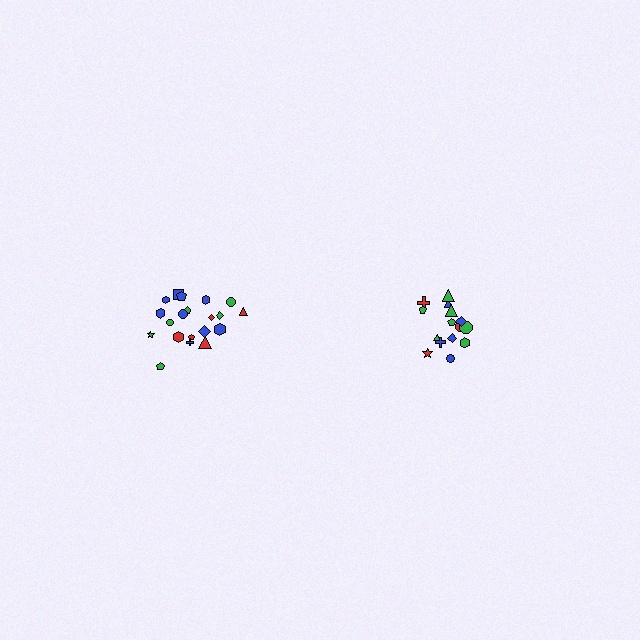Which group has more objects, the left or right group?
The left group.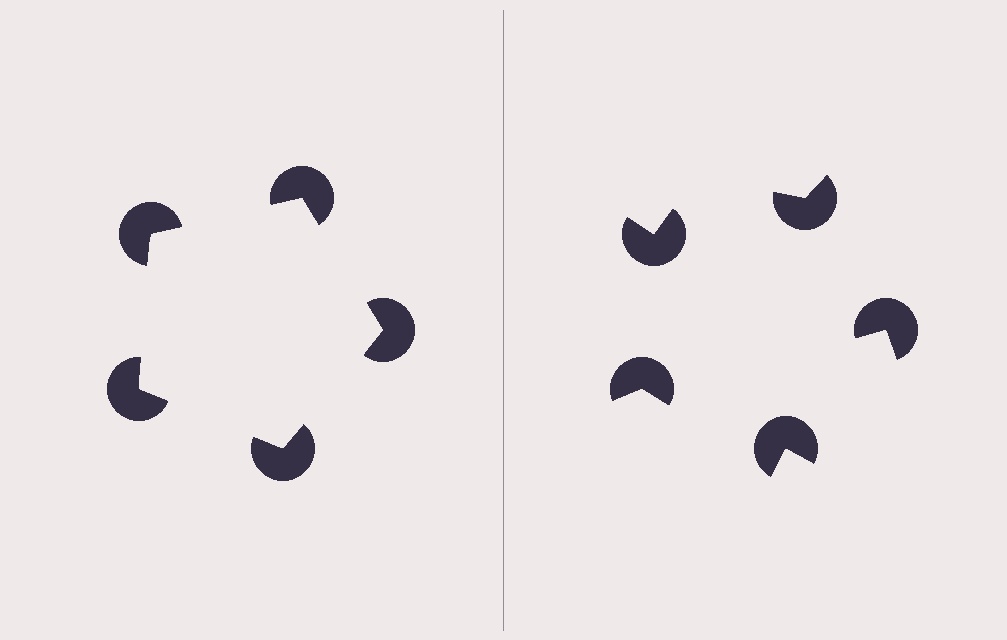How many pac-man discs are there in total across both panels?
10 — 5 on each side.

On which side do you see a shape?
An illusory pentagon appears on the left side. On the right side the wedge cuts are rotated, so no coherent shape forms.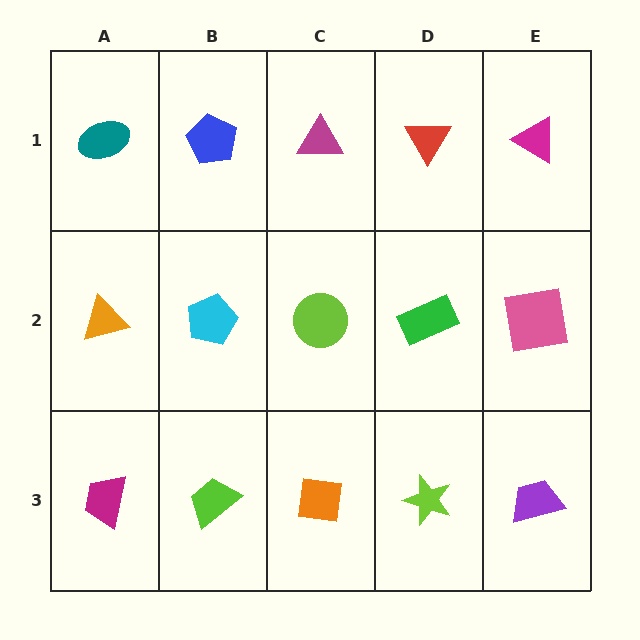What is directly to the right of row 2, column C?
A green rectangle.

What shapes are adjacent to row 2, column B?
A blue pentagon (row 1, column B), a lime trapezoid (row 3, column B), an orange triangle (row 2, column A), a lime circle (row 2, column C).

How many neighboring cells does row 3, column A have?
2.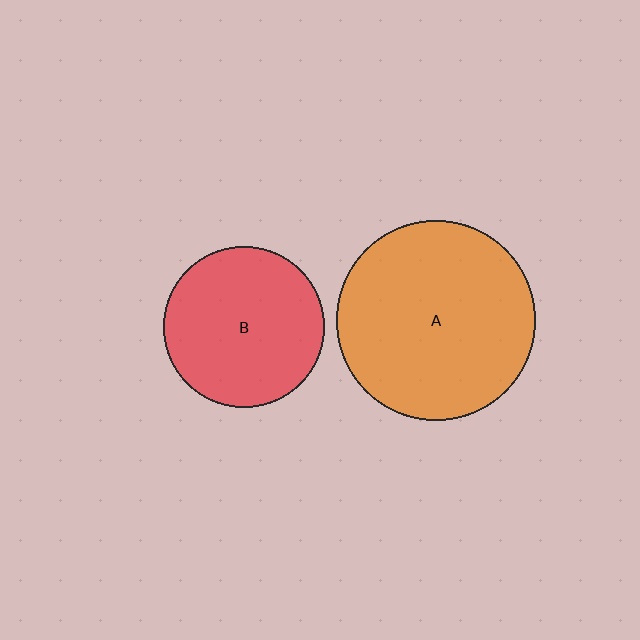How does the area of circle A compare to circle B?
Approximately 1.5 times.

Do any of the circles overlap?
No, none of the circles overlap.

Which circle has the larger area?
Circle A (orange).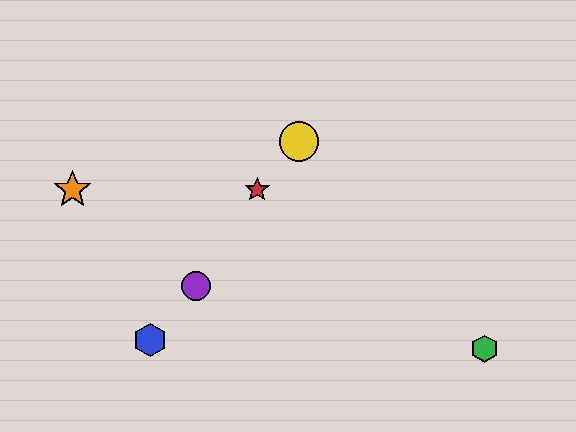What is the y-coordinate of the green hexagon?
The green hexagon is at y≈349.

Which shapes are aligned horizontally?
The red star, the orange star are aligned horizontally.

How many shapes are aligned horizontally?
2 shapes (the red star, the orange star) are aligned horizontally.